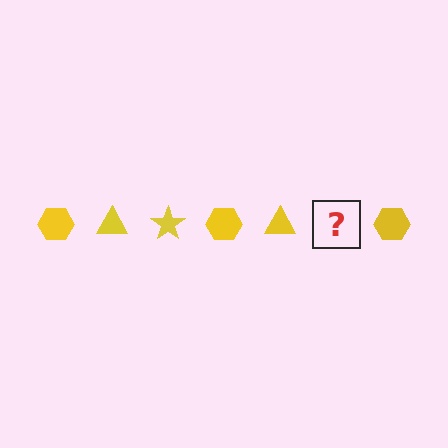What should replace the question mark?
The question mark should be replaced with a yellow star.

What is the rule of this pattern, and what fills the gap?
The rule is that the pattern cycles through hexagon, triangle, star shapes in yellow. The gap should be filled with a yellow star.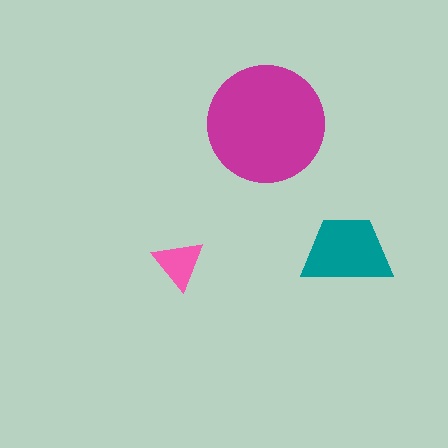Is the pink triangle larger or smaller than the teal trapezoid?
Smaller.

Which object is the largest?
The magenta circle.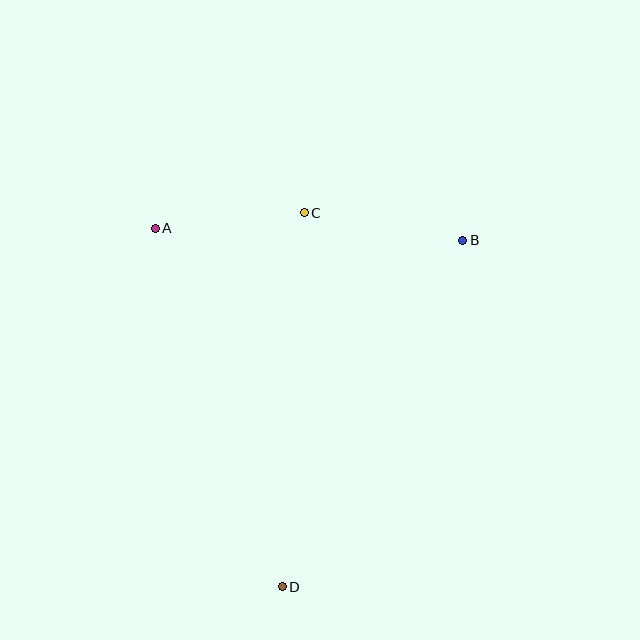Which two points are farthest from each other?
Points B and D are farthest from each other.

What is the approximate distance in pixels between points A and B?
The distance between A and B is approximately 308 pixels.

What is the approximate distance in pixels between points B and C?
The distance between B and C is approximately 161 pixels.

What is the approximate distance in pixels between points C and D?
The distance between C and D is approximately 374 pixels.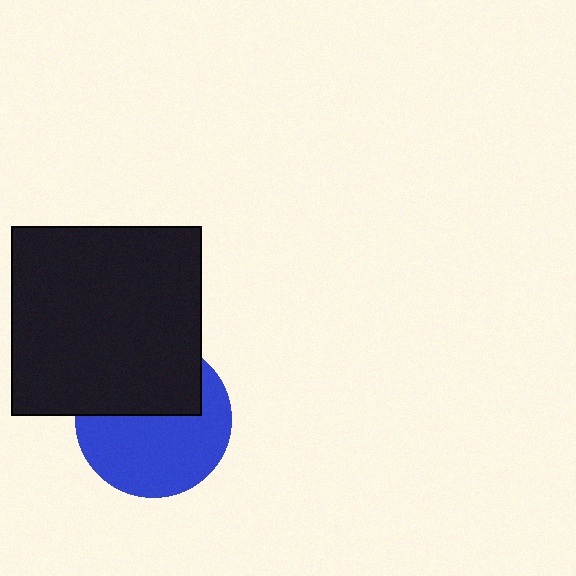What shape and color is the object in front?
The object in front is a black square.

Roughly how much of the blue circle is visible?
About half of it is visible (roughly 59%).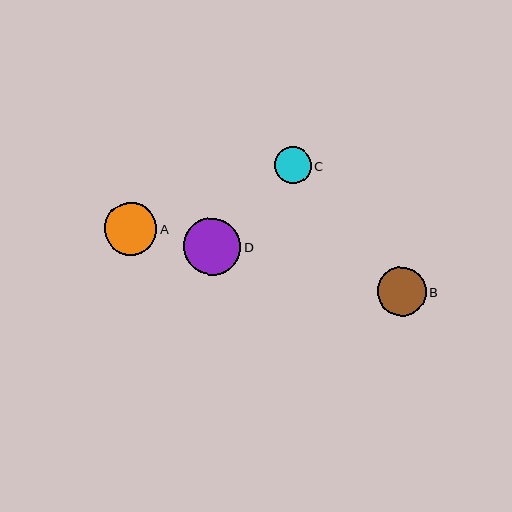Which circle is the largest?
Circle D is the largest with a size of approximately 57 pixels.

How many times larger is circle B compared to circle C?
Circle B is approximately 1.3 times the size of circle C.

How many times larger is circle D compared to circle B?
Circle D is approximately 1.2 times the size of circle B.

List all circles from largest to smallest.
From largest to smallest: D, A, B, C.